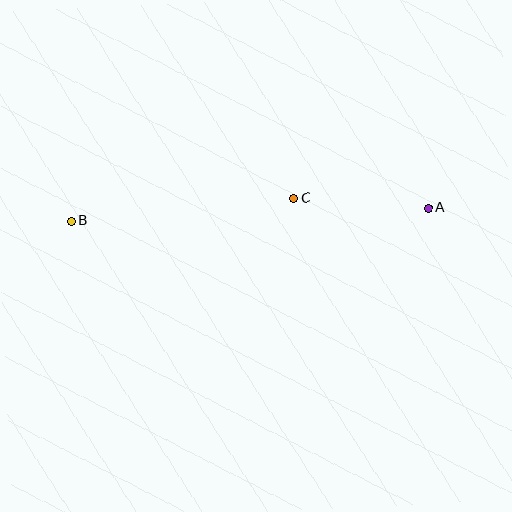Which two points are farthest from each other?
Points A and B are farthest from each other.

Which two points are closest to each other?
Points A and C are closest to each other.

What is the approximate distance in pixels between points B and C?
The distance between B and C is approximately 224 pixels.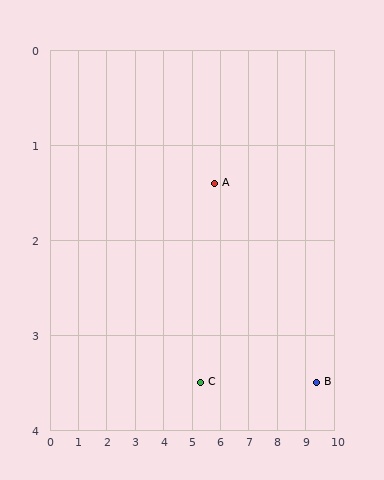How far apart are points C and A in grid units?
Points C and A are about 2.2 grid units apart.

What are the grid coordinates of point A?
Point A is at approximately (5.8, 1.4).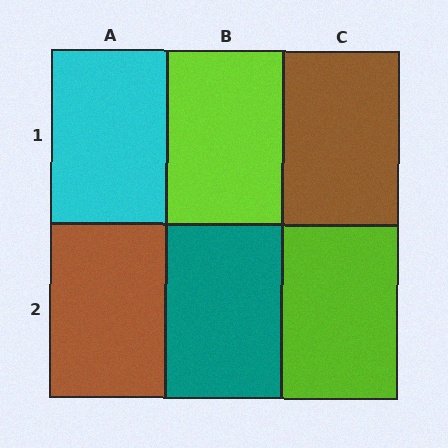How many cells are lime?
2 cells are lime.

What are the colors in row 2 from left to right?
Brown, teal, lime.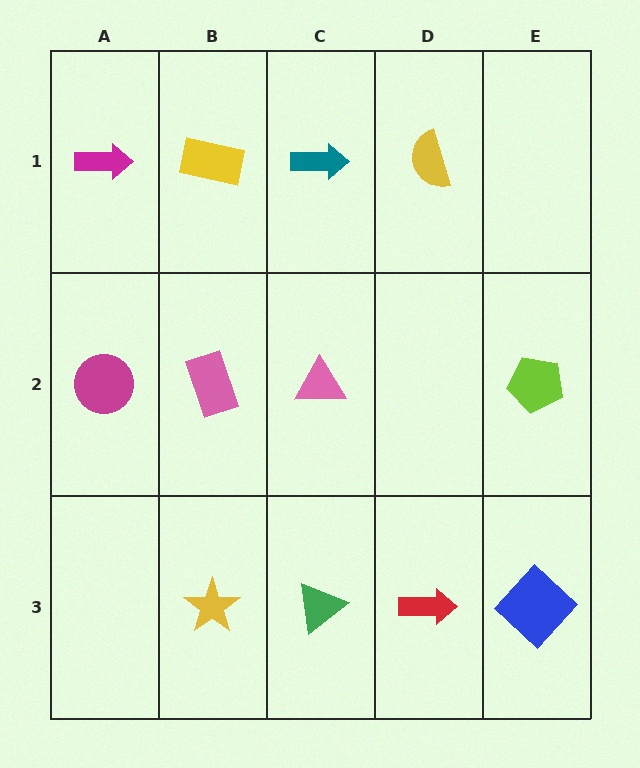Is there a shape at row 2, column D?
No, that cell is empty.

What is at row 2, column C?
A pink triangle.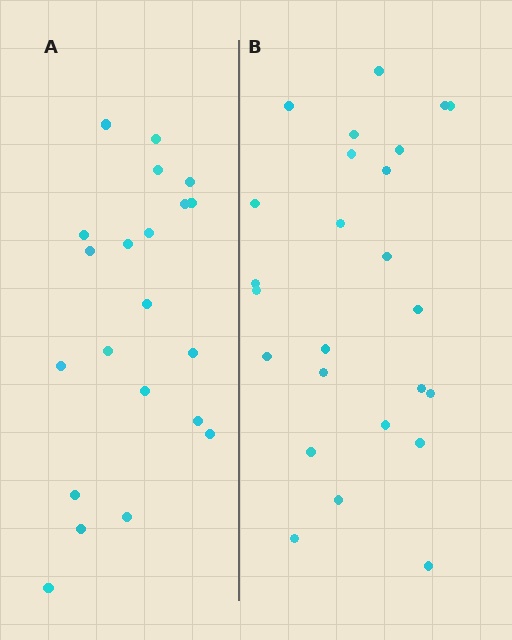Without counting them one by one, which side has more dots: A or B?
Region B (the right region) has more dots.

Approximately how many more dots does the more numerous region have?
Region B has about 4 more dots than region A.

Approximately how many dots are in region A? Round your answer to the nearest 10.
About 20 dots. (The exact count is 21, which rounds to 20.)